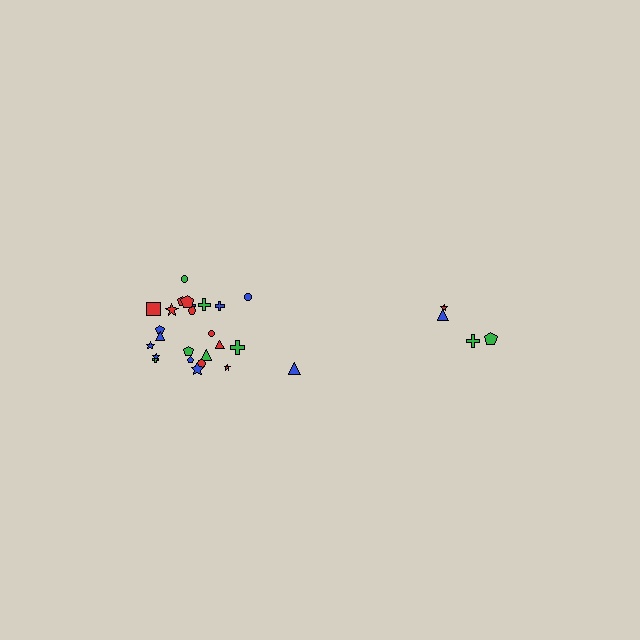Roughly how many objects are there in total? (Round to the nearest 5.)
Roughly 30 objects in total.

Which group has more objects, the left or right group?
The left group.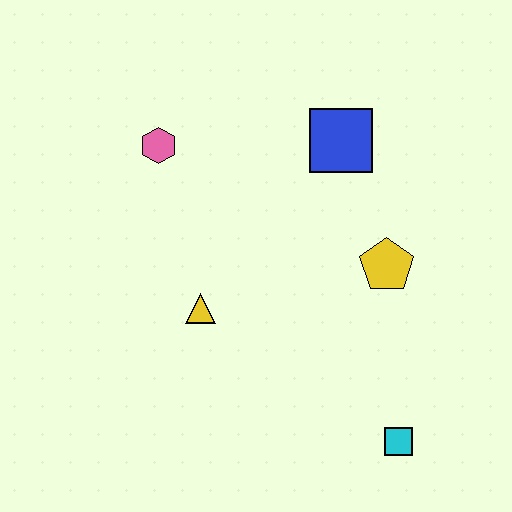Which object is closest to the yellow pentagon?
The blue square is closest to the yellow pentagon.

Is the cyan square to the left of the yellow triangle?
No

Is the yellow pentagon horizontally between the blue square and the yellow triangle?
No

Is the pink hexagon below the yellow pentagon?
No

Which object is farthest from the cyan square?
The pink hexagon is farthest from the cyan square.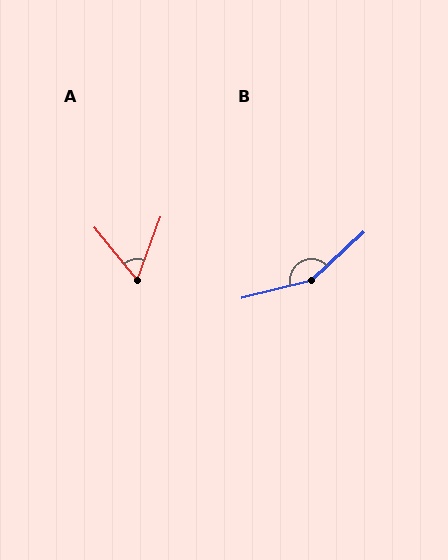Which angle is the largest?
B, at approximately 151 degrees.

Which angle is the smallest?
A, at approximately 59 degrees.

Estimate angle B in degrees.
Approximately 151 degrees.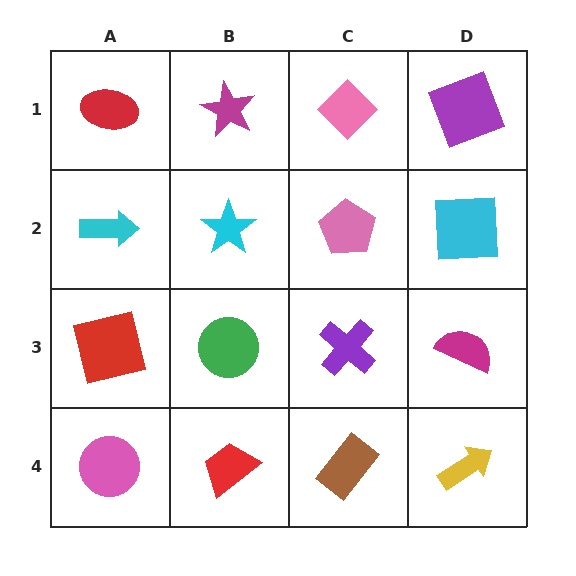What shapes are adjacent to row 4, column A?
A red square (row 3, column A), a red trapezoid (row 4, column B).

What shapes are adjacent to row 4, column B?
A green circle (row 3, column B), a pink circle (row 4, column A), a brown rectangle (row 4, column C).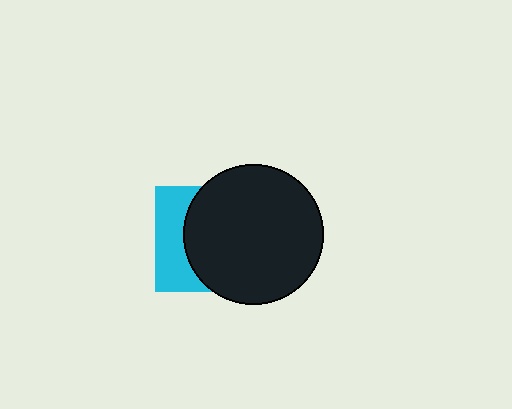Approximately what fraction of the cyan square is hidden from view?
Roughly 67% of the cyan square is hidden behind the black circle.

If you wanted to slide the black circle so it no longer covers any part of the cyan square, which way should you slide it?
Slide it right — that is the most direct way to separate the two shapes.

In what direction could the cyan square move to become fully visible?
The cyan square could move left. That would shift it out from behind the black circle entirely.